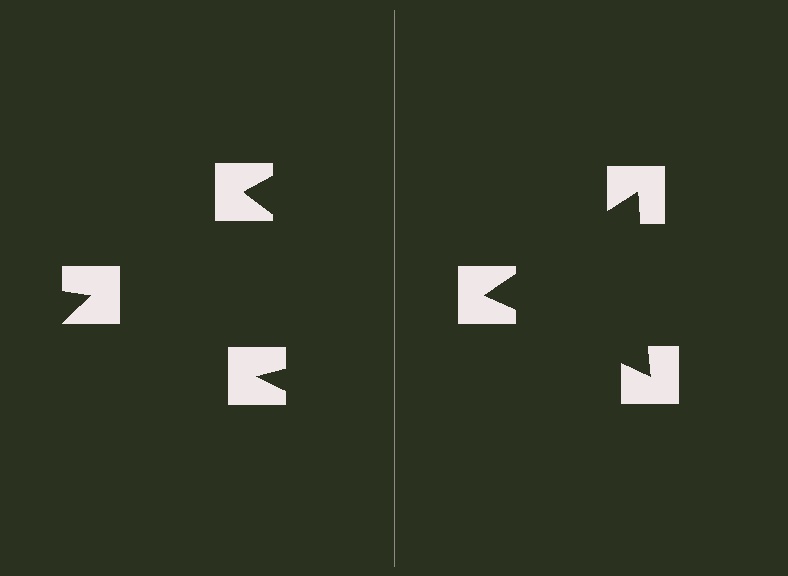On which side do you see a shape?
An illusory triangle appears on the right side. On the left side the wedge cuts are rotated, so no coherent shape forms.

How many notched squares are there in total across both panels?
6 — 3 on each side.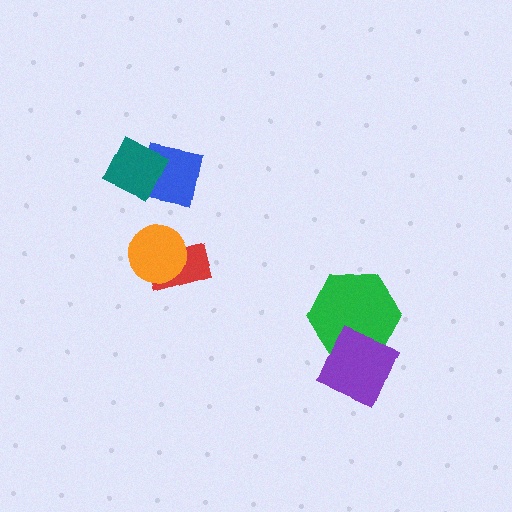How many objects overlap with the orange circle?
1 object overlaps with the orange circle.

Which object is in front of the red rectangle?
The orange circle is in front of the red rectangle.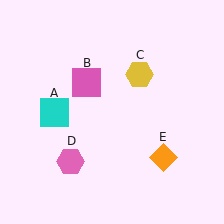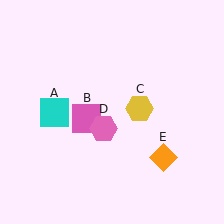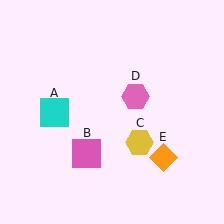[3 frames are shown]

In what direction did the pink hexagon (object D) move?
The pink hexagon (object D) moved up and to the right.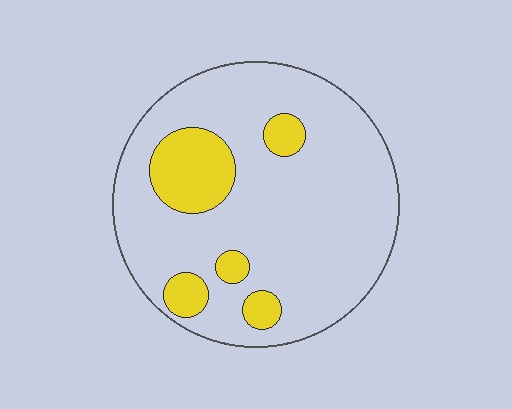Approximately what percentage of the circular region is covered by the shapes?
Approximately 15%.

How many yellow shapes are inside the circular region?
5.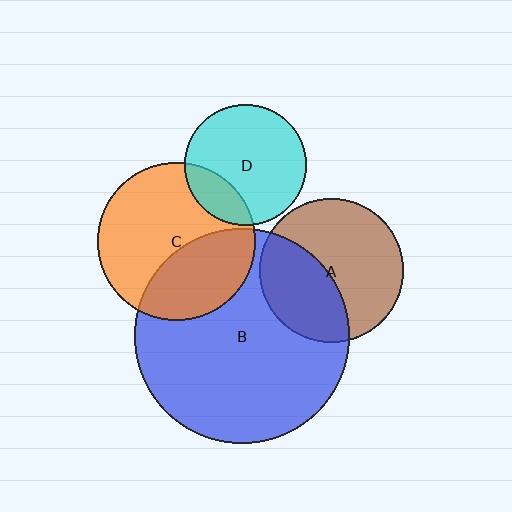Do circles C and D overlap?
Yes.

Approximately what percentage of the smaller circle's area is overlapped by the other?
Approximately 20%.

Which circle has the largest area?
Circle B (blue).